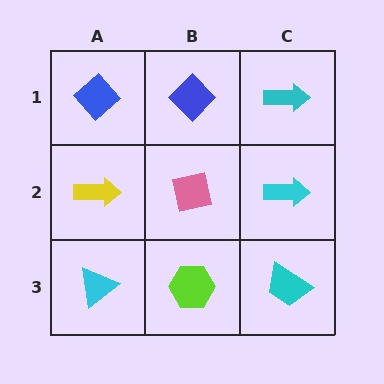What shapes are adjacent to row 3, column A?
A yellow arrow (row 2, column A), a lime hexagon (row 3, column B).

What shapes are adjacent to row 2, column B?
A blue diamond (row 1, column B), a lime hexagon (row 3, column B), a yellow arrow (row 2, column A), a cyan arrow (row 2, column C).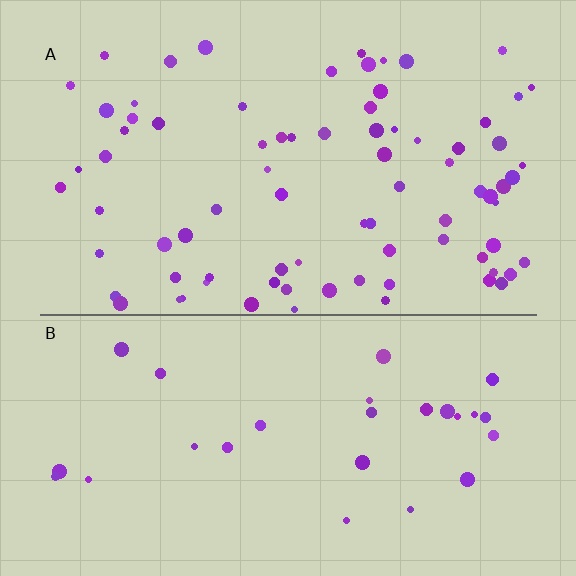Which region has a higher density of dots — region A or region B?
A (the top).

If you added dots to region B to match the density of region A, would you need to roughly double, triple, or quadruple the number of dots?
Approximately triple.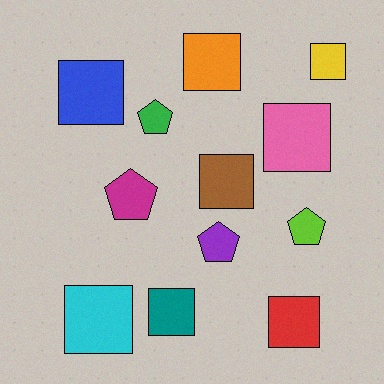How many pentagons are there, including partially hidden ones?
There are 4 pentagons.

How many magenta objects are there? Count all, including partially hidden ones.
There is 1 magenta object.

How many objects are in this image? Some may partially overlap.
There are 12 objects.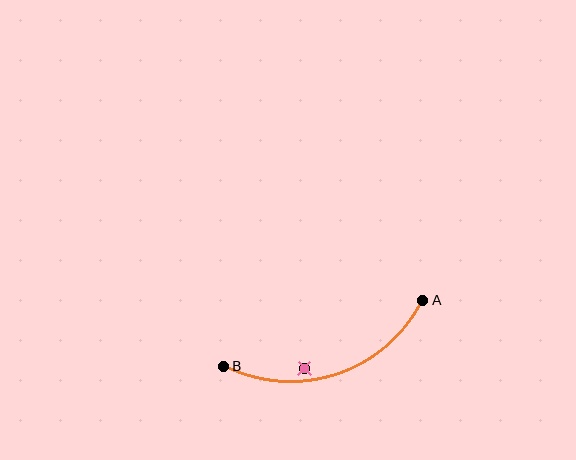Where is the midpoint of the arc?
The arc midpoint is the point on the curve farthest from the straight line joining A and B. It sits below that line.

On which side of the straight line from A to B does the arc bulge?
The arc bulges below the straight line connecting A and B.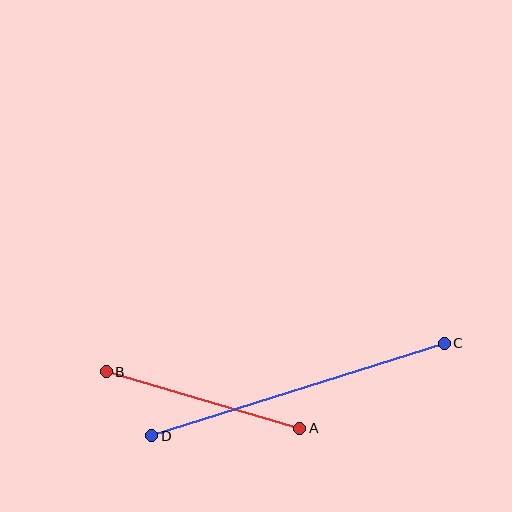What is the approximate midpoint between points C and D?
The midpoint is at approximately (298, 390) pixels.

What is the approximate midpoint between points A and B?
The midpoint is at approximately (203, 400) pixels.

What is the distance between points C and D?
The distance is approximately 307 pixels.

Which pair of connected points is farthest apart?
Points C and D are farthest apart.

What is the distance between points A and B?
The distance is approximately 202 pixels.